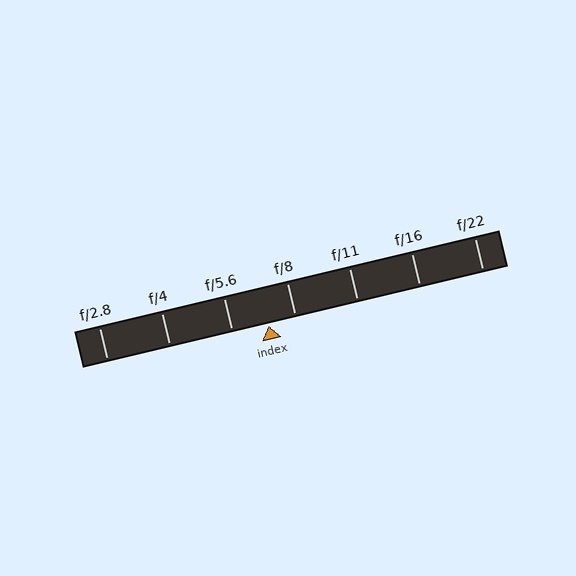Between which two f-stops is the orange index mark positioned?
The index mark is between f/5.6 and f/8.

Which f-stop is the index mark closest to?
The index mark is closest to f/8.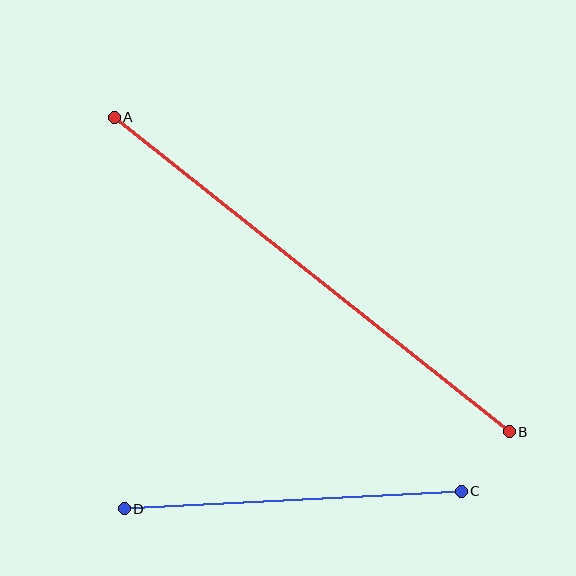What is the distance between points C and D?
The distance is approximately 337 pixels.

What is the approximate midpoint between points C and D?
The midpoint is at approximately (293, 500) pixels.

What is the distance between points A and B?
The distance is approximately 505 pixels.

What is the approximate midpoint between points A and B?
The midpoint is at approximately (312, 274) pixels.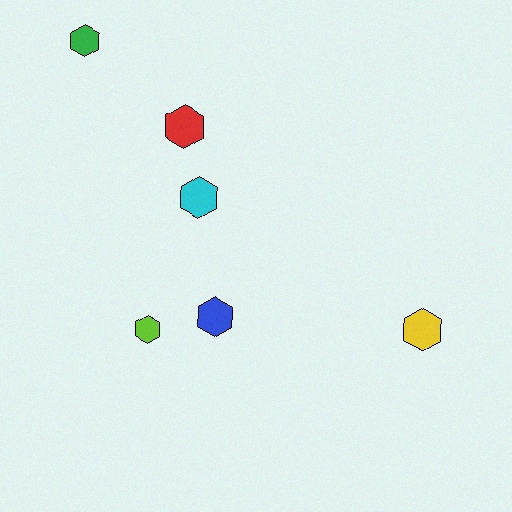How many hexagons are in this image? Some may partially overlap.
There are 6 hexagons.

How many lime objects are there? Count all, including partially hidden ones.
There is 1 lime object.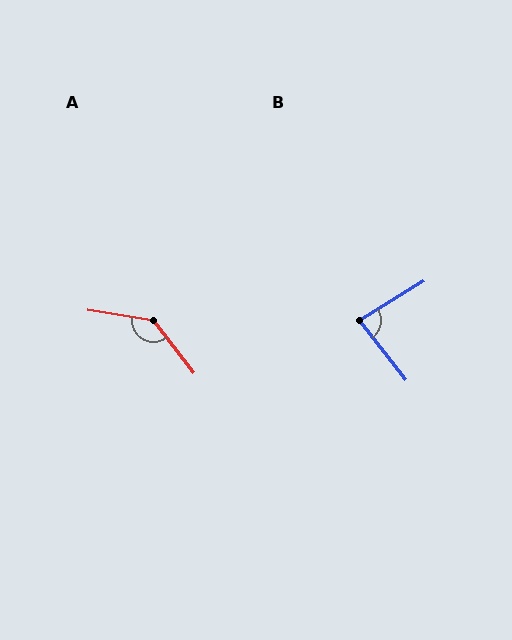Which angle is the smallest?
B, at approximately 84 degrees.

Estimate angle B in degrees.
Approximately 84 degrees.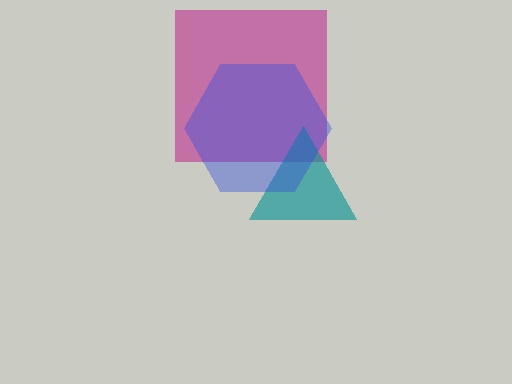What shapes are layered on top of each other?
The layered shapes are: a magenta square, a teal triangle, a blue hexagon.